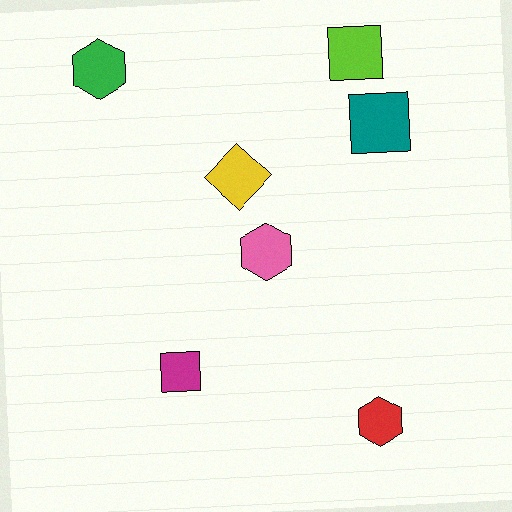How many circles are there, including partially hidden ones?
There are no circles.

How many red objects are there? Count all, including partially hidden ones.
There is 1 red object.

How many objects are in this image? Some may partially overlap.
There are 7 objects.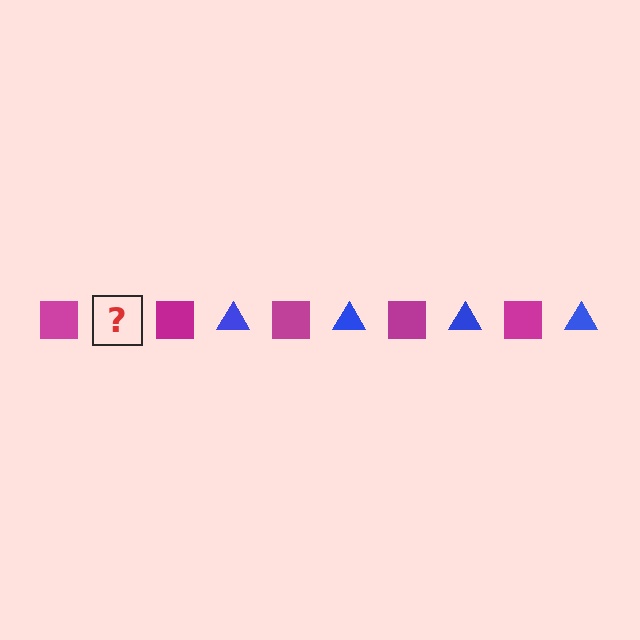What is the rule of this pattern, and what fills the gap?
The rule is that the pattern alternates between magenta square and blue triangle. The gap should be filled with a blue triangle.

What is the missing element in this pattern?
The missing element is a blue triangle.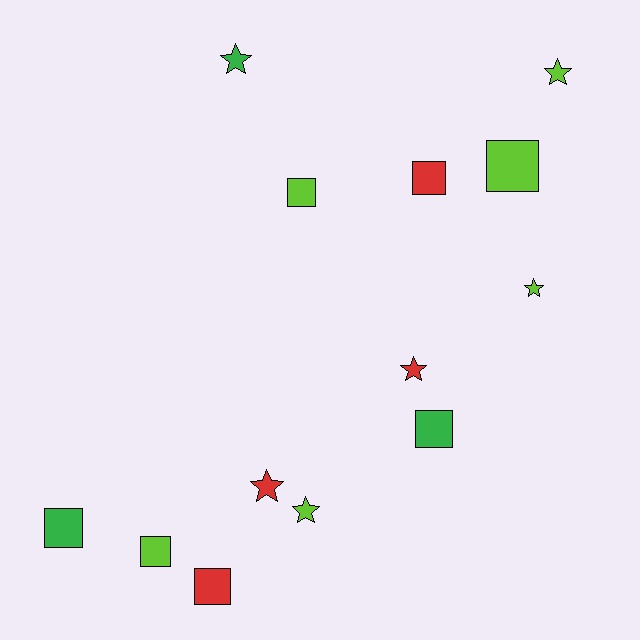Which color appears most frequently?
Lime, with 6 objects.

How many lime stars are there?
There are 3 lime stars.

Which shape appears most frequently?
Square, with 7 objects.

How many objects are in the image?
There are 13 objects.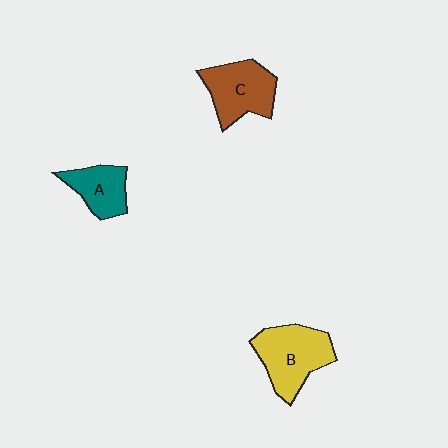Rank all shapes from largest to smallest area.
From largest to smallest: B (yellow), C (brown), A (teal).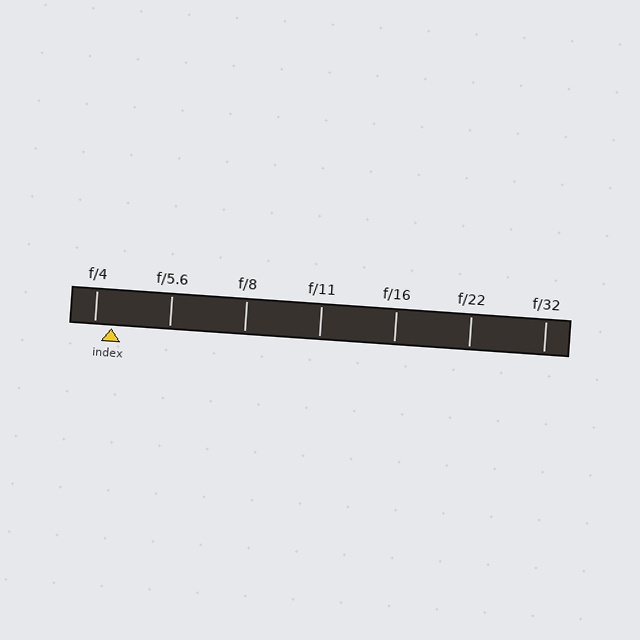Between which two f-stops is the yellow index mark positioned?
The index mark is between f/4 and f/5.6.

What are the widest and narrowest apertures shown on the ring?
The widest aperture shown is f/4 and the narrowest is f/32.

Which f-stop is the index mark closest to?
The index mark is closest to f/4.